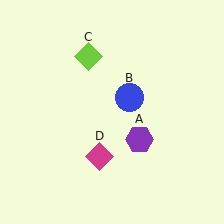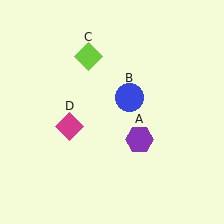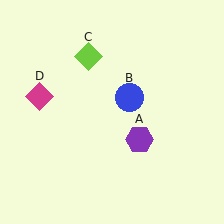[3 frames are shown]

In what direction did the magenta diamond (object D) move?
The magenta diamond (object D) moved up and to the left.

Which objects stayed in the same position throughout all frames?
Purple hexagon (object A) and blue circle (object B) and lime diamond (object C) remained stationary.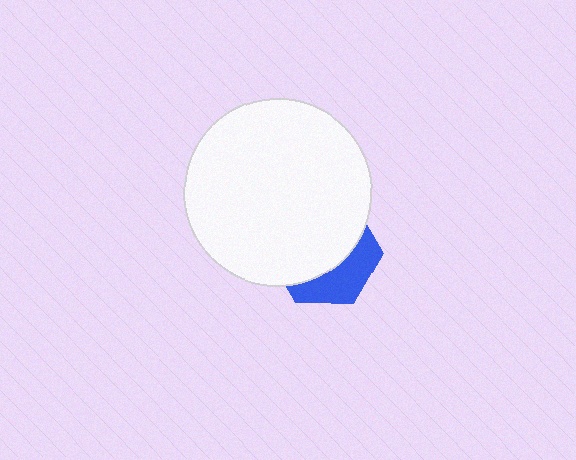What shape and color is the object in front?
The object in front is a white circle.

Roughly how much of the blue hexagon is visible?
A small part of it is visible (roughly 35%).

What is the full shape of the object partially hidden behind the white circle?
The partially hidden object is a blue hexagon.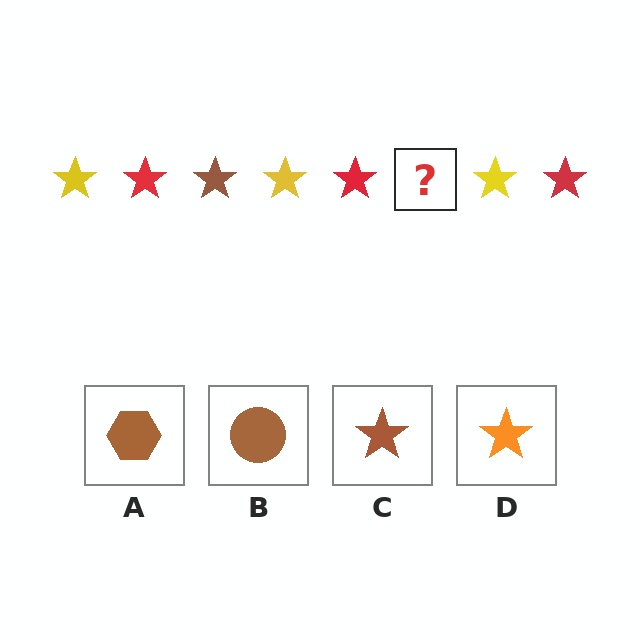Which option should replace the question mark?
Option C.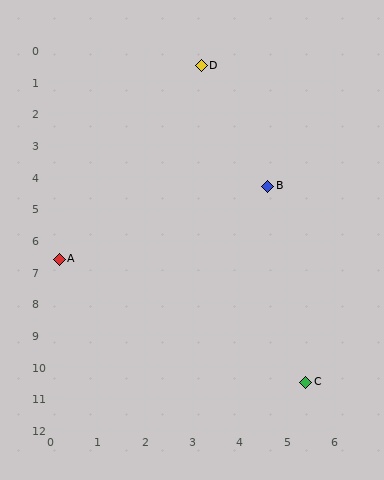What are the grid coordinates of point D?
Point D is at approximately (3.2, 0.5).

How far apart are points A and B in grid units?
Points A and B are about 5.0 grid units apart.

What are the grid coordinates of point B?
Point B is at approximately (4.6, 4.3).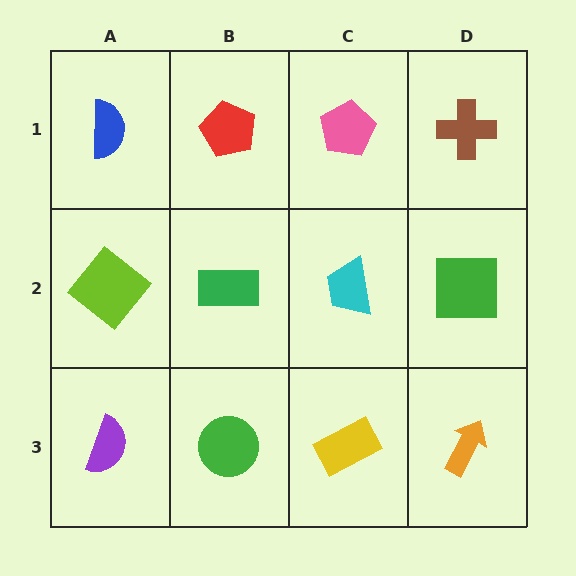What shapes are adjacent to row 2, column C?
A pink pentagon (row 1, column C), a yellow rectangle (row 3, column C), a green rectangle (row 2, column B), a green square (row 2, column D).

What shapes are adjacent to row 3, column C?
A cyan trapezoid (row 2, column C), a green circle (row 3, column B), an orange arrow (row 3, column D).